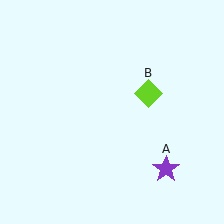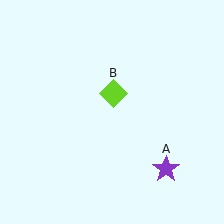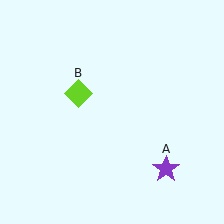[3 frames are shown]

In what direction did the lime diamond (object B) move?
The lime diamond (object B) moved left.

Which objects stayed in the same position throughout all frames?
Purple star (object A) remained stationary.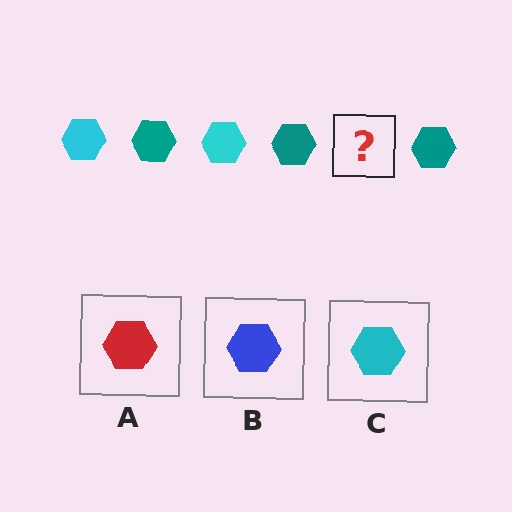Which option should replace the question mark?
Option C.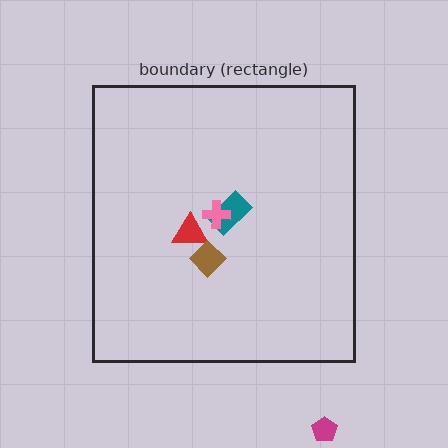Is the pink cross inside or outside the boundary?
Inside.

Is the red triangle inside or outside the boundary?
Inside.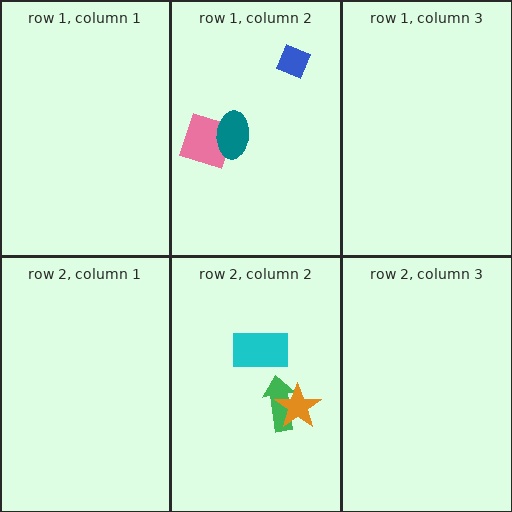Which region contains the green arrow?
The row 2, column 2 region.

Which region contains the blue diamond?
The row 1, column 2 region.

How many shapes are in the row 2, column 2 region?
3.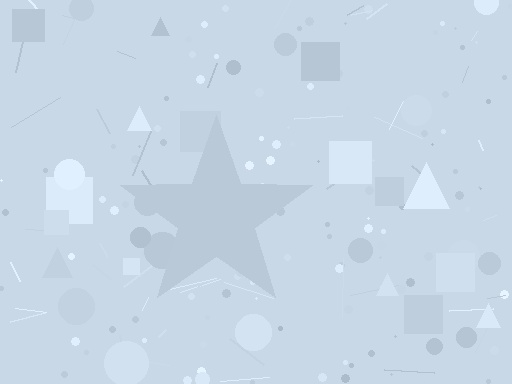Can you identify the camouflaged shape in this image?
The camouflaged shape is a star.